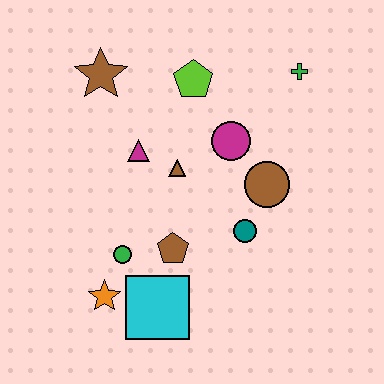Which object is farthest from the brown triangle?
The green cross is farthest from the brown triangle.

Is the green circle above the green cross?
No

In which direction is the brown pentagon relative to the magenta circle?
The brown pentagon is below the magenta circle.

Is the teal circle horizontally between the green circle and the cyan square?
No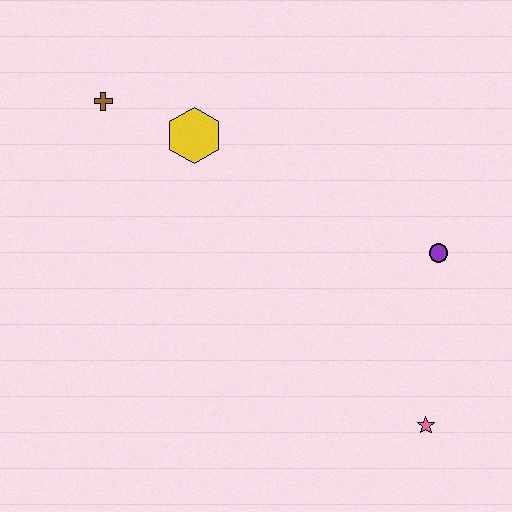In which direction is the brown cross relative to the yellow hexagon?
The brown cross is to the left of the yellow hexagon.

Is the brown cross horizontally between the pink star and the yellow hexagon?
No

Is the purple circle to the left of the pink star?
No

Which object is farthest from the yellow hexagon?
The pink star is farthest from the yellow hexagon.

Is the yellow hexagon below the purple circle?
No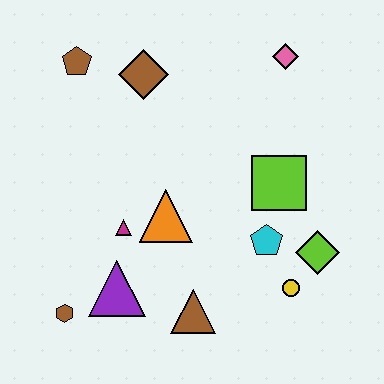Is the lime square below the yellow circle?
No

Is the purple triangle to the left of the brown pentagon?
No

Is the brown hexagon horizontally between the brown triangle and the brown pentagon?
No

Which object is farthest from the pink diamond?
The brown hexagon is farthest from the pink diamond.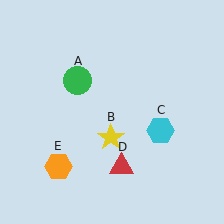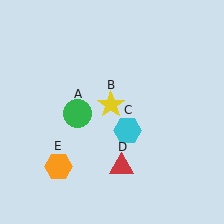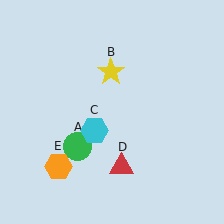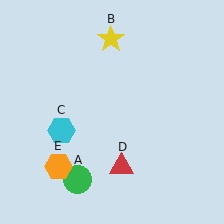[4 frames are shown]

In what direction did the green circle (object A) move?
The green circle (object A) moved down.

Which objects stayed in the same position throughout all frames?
Red triangle (object D) and orange hexagon (object E) remained stationary.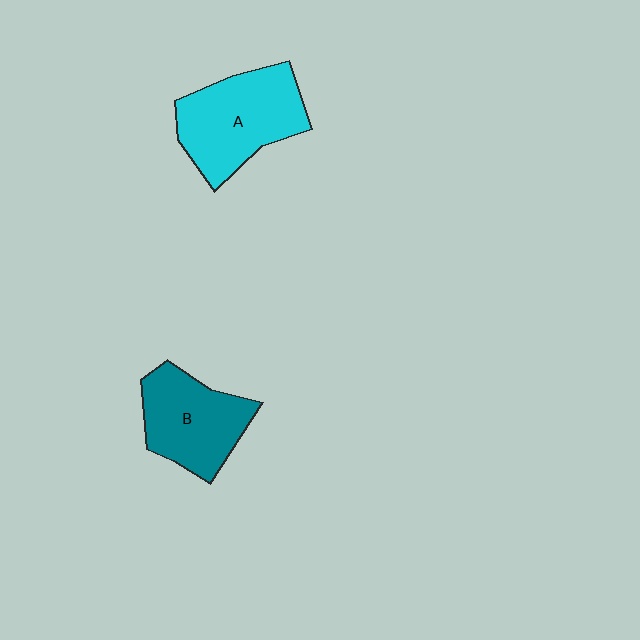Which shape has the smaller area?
Shape B (teal).